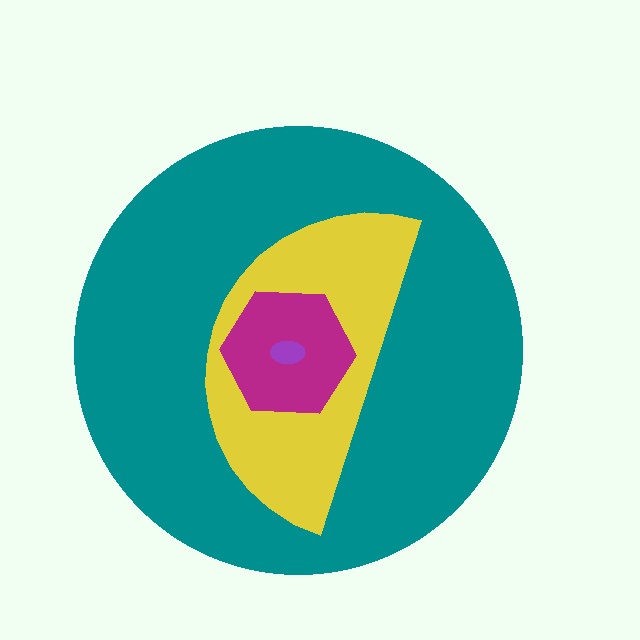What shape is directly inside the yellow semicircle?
The magenta hexagon.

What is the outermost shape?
The teal circle.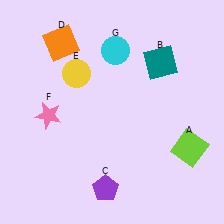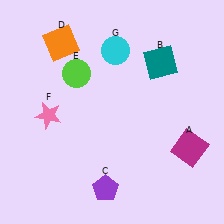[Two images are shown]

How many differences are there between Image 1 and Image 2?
There are 2 differences between the two images.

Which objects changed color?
A changed from lime to magenta. E changed from yellow to lime.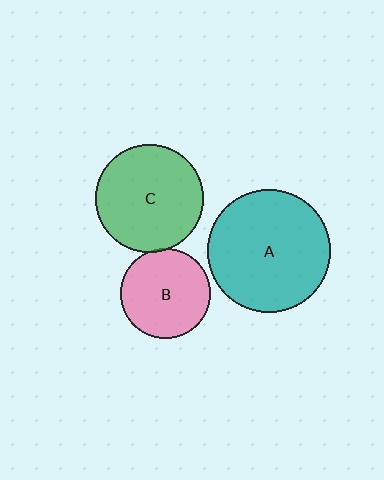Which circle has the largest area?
Circle A (teal).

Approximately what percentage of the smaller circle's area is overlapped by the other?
Approximately 5%.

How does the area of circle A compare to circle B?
Approximately 1.9 times.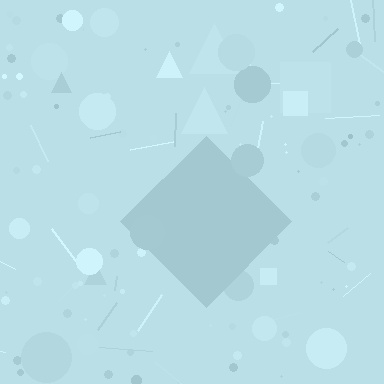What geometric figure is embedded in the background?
A diamond is embedded in the background.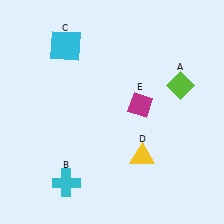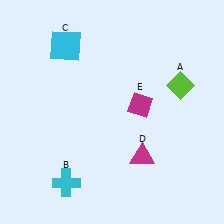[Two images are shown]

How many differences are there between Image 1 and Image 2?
There is 1 difference between the two images.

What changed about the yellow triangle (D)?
In Image 1, D is yellow. In Image 2, it changed to magenta.